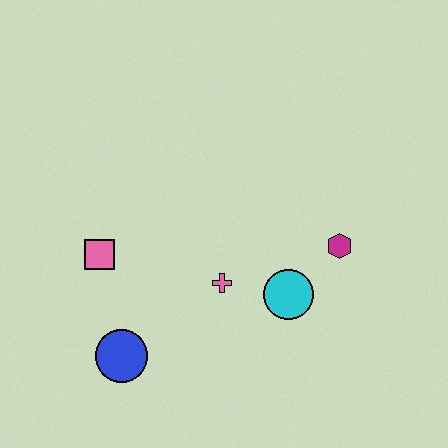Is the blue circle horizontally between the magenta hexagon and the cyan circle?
No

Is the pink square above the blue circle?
Yes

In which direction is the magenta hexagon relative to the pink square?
The magenta hexagon is to the right of the pink square.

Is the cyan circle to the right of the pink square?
Yes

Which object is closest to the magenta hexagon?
The cyan circle is closest to the magenta hexagon.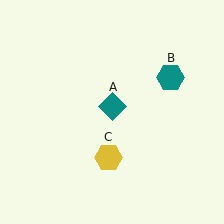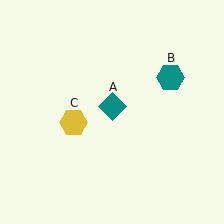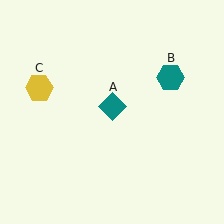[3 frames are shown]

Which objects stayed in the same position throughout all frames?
Teal diamond (object A) and teal hexagon (object B) remained stationary.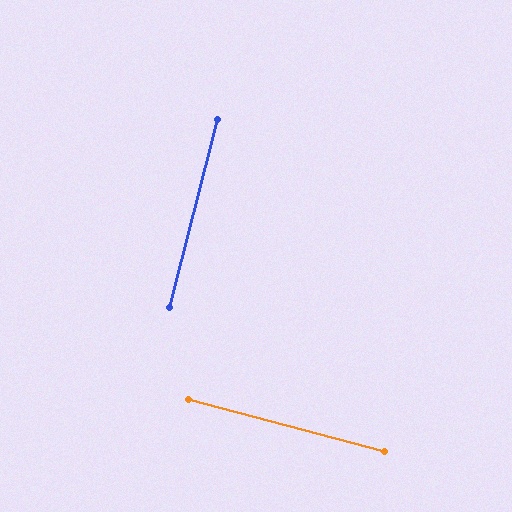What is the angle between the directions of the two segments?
Approximately 89 degrees.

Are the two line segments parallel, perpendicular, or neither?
Perpendicular — they meet at approximately 89°.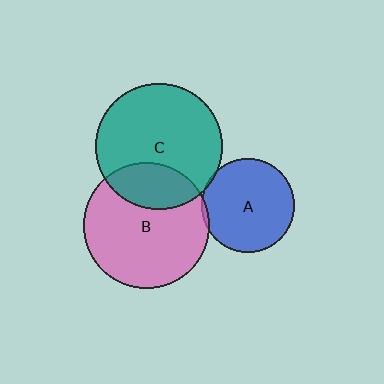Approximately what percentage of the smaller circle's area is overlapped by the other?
Approximately 5%.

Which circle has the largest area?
Circle C (teal).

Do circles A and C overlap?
Yes.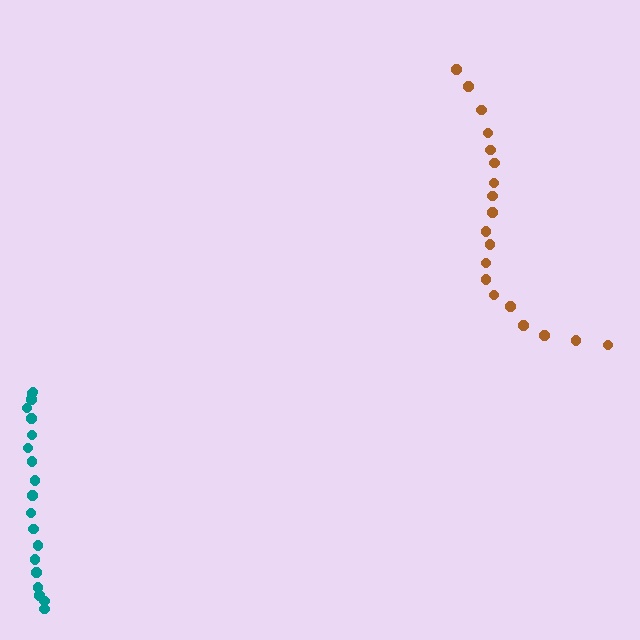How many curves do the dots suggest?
There are 2 distinct paths.